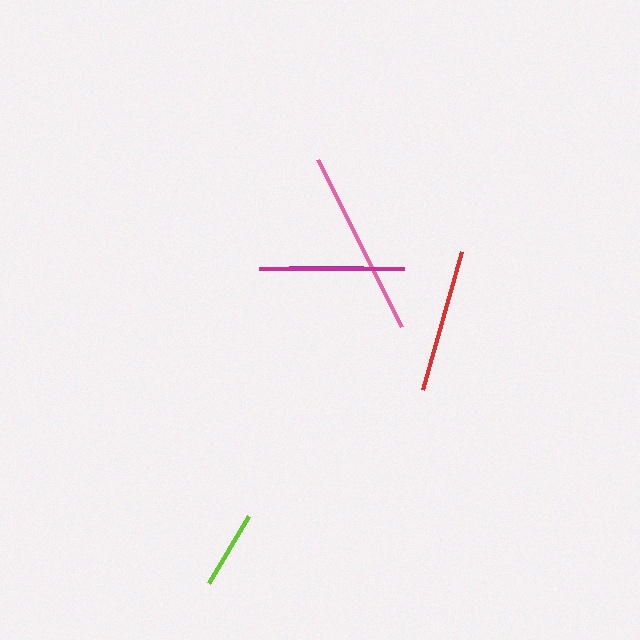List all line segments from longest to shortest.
From longest to shortest: pink, magenta, red, lime, purple.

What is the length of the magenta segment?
The magenta segment is approximately 145 pixels long.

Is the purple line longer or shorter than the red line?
The red line is longer than the purple line.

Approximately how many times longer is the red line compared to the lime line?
The red line is approximately 1.8 times the length of the lime line.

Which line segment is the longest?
The pink line is the longest at approximately 186 pixels.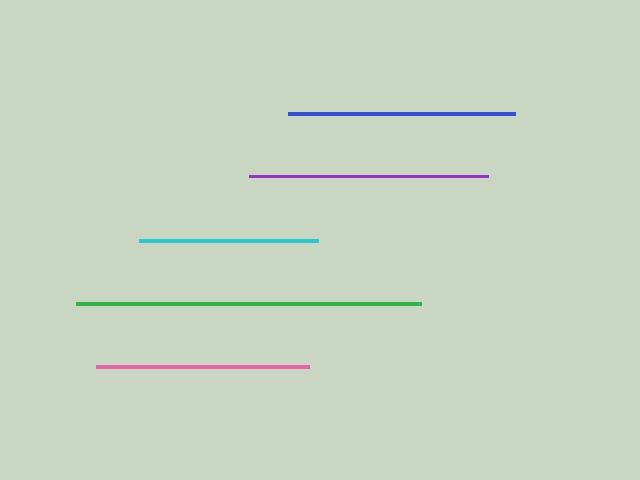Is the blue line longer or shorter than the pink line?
The blue line is longer than the pink line.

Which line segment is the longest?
The green line is the longest at approximately 345 pixels.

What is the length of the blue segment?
The blue segment is approximately 227 pixels long.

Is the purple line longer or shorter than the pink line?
The purple line is longer than the pink line.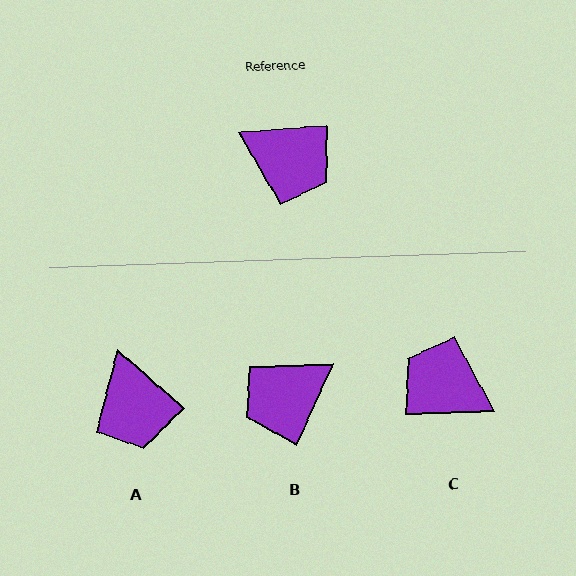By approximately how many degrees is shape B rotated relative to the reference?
Approximately 119 degrees clockwise.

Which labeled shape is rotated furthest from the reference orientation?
C, about 178 degrees away.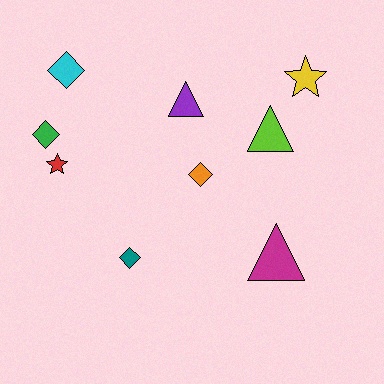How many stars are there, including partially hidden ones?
There are 2 stars.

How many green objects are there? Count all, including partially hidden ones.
There is 1 green object.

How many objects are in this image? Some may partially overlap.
There are 9 objects.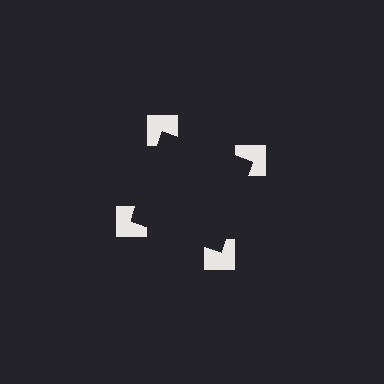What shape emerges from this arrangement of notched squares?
An illusory square — its edges are inferred from the aligned wedge cuts in the notched squares, not physically drawn.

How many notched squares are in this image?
There are 4 — one at each vertex of the illusory square.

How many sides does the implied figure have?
4 sides.